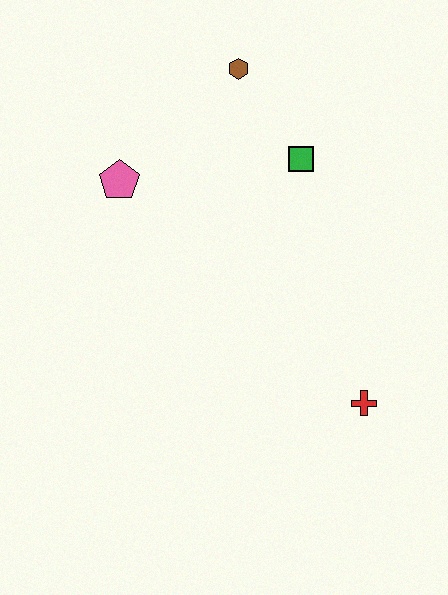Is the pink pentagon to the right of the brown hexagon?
No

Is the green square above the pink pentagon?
Yes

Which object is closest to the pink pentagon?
The brown hexagon is closest to the pink pentagon.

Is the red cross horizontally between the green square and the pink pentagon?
No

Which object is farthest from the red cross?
The brown hexagon is farthest from the red cross.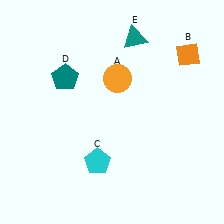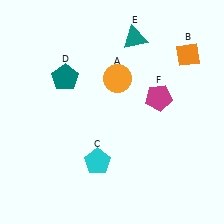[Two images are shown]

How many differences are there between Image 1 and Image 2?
There is 1 difference between the two images.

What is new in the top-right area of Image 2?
A magenta pentagon (F) was added in the top-right area of Image 2.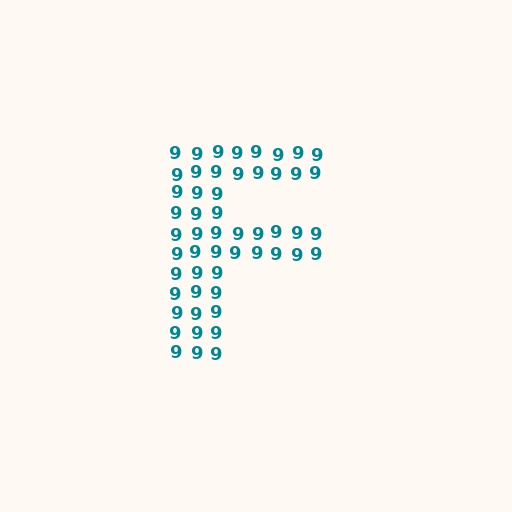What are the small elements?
The small elements are digit 9's.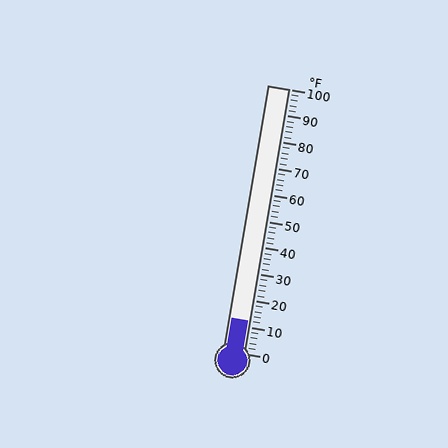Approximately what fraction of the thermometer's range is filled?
The thermometer is filled to approximately 10% of its range.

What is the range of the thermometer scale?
The thermometer scale ranges from 0°F to 100°F.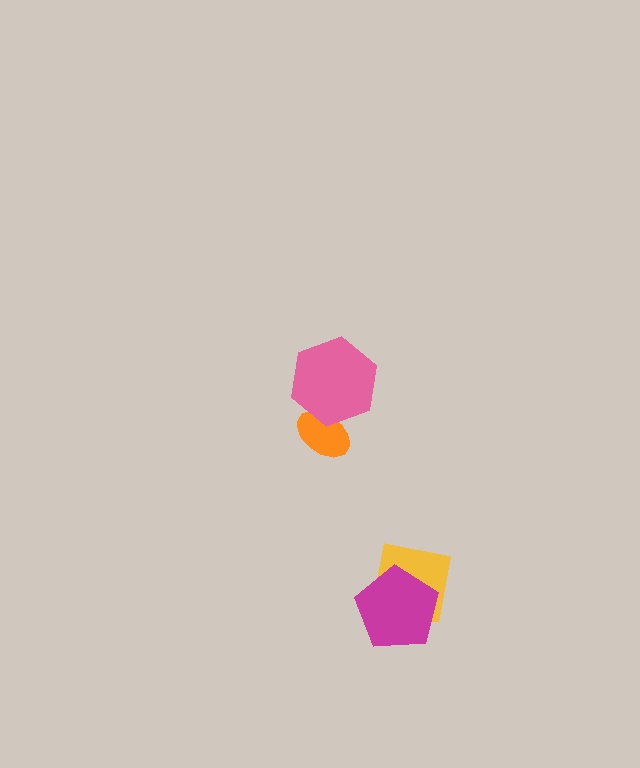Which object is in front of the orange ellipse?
The pink hexagon is in front of the orange ellipse.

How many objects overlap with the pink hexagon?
1 object overlaps with the pink hexagon.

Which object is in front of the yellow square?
The magenta pentagon is in front of the yellow square.